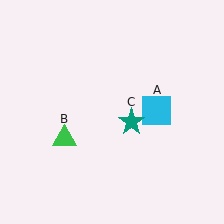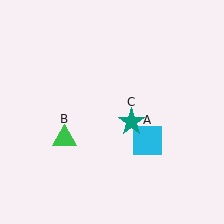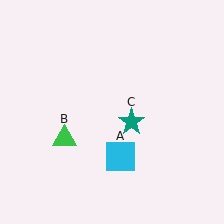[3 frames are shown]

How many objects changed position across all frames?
1 object changed position: cyan square (object A).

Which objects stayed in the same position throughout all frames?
Green triangle (object B) and teal star (object C) remained stationary.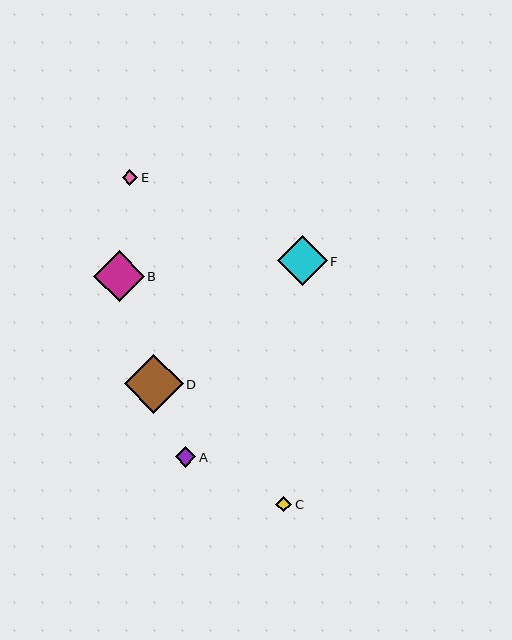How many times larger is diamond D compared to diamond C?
Diamond D is approximately 3.8 times the size of diamond C.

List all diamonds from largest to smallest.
From largest to smallest: D, B, F, A, C, E.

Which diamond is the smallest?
Diamond E is the smallest with a size of approximately 16 pixels.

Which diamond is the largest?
Diamond D is the largest with a size of approximately 59 pixels.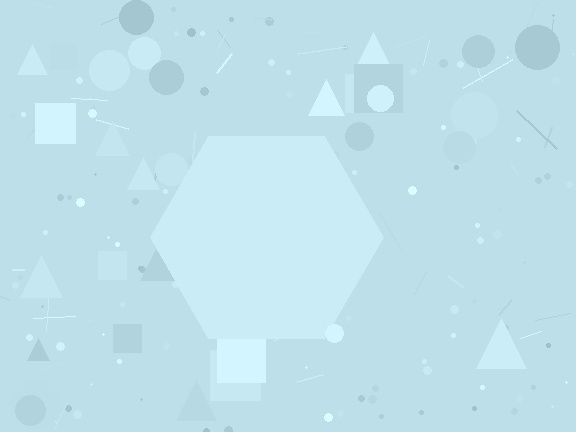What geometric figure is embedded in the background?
A hexagon is embedded in the background.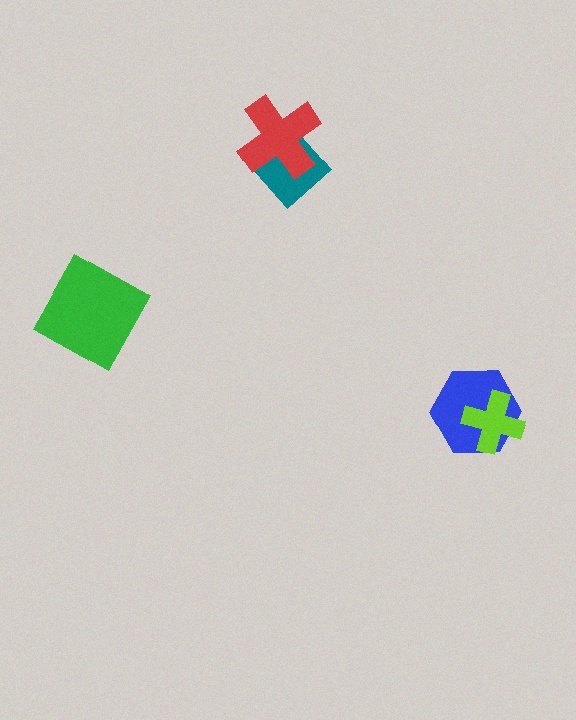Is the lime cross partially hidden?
No, no other shape covers it.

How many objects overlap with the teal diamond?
1 object overlaps with the teal diamond.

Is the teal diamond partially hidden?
Yes, it is partially covered by another shape.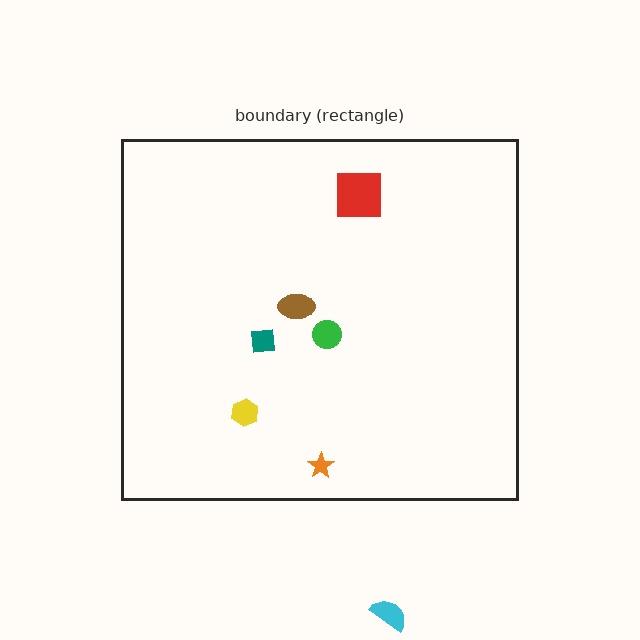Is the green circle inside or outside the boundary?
Inside.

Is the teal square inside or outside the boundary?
Inside.